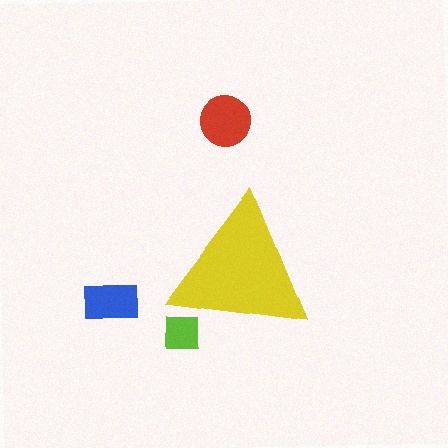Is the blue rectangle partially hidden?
No, the blue rectangle is fully visible.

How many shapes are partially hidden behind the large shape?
1 shape is partially hidden.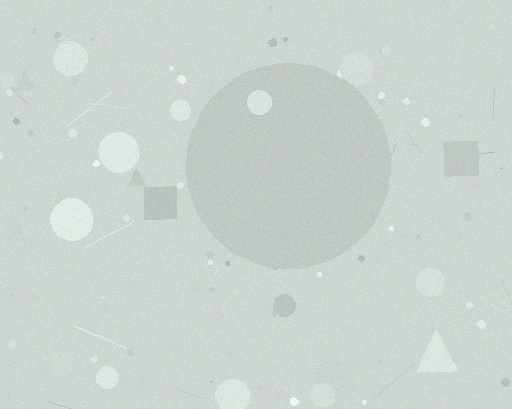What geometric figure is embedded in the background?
A circle is embedded in the background.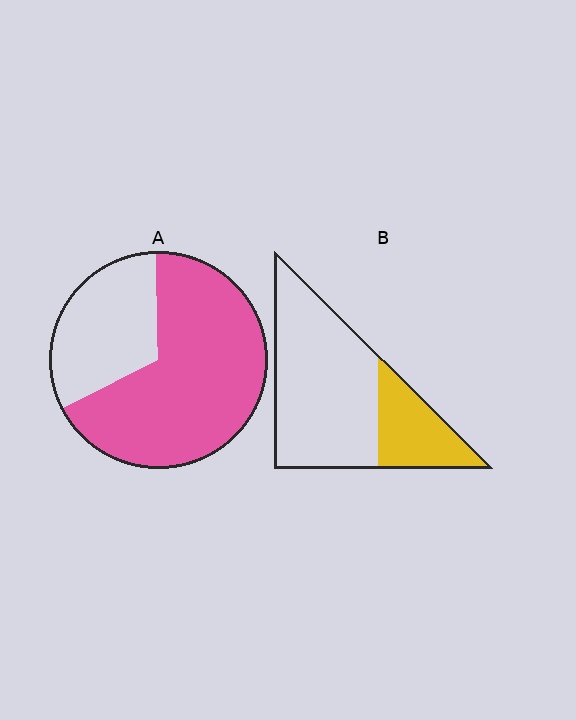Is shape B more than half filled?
No.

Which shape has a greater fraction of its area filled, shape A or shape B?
Shape A.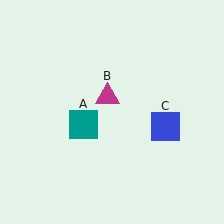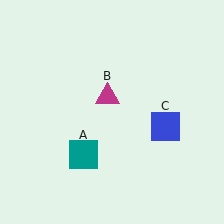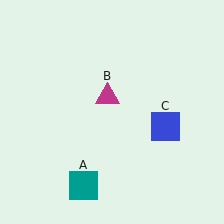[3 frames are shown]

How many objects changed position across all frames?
1 object changed position: teal square (object A).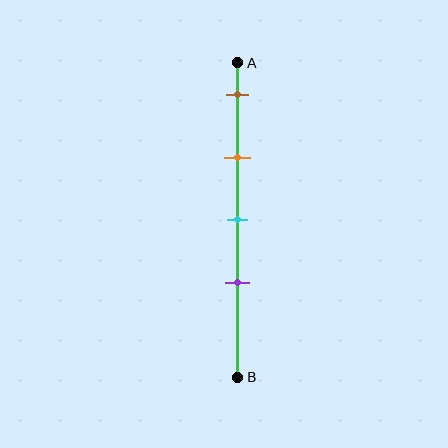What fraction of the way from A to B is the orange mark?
The orange mark is approximately 30% (0.3) of the way from A to B.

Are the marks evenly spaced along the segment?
Yes, the marks are approximately evenly spaced.